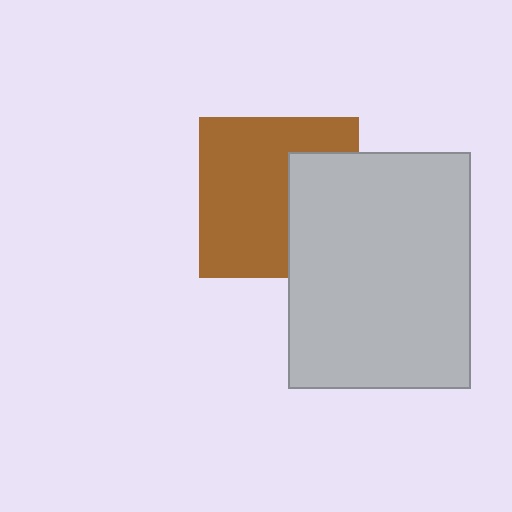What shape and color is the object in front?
The object in front is a light gray rectangle.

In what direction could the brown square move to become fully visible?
The brown square could move left. That would shift it out from behind the light gray rectangle entirely.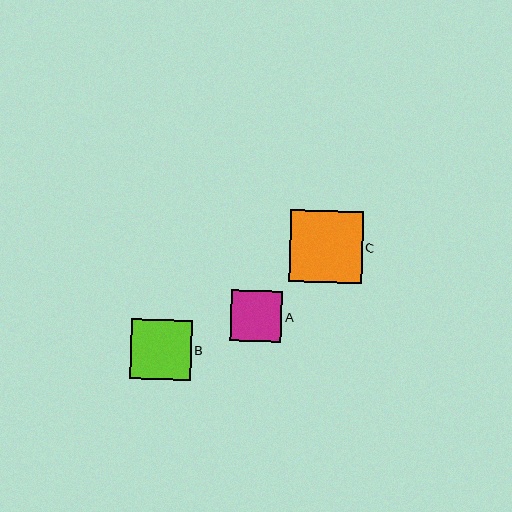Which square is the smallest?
Square A is the smallest with a size of approximately 51 pixels.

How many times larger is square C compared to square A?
Square C is approximately 1.4 times the size of square A.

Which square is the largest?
Square C is the largest with a size of approximately 72 pixels.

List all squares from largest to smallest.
From largest to smallest: C, B, A.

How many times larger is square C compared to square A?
Square C is approximately 1.4 times the size of square A.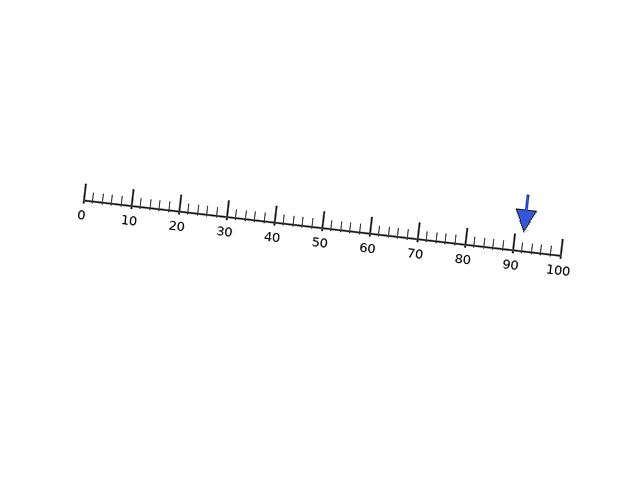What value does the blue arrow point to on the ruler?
The blue arrow points to approximately 92.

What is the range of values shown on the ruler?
The ruler shows values from 0 to 100.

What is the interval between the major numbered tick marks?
The major tick marks are spaced 10 units apart.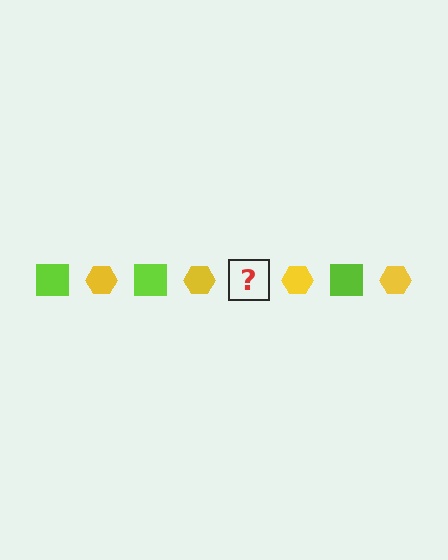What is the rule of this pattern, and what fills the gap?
The rule is that the pattern alternates between lime square and yellow hexagon. The gap should be filled with a lime square.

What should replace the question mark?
The question mark should be replaced with a lime square.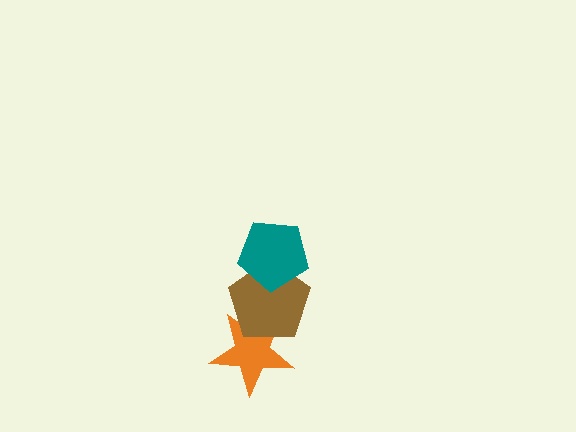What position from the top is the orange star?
The orange star is 3rd from the top.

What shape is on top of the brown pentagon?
The teal pentagon is on top of the brown pentagon.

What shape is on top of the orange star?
The brown pentagon is on top of the orange star.